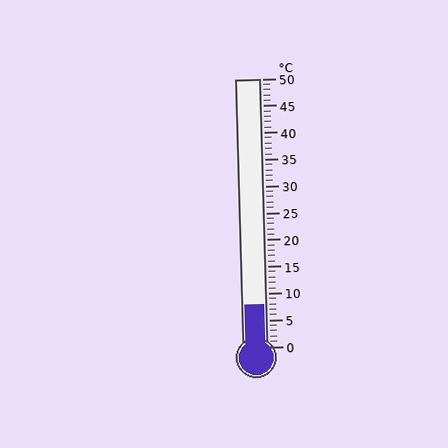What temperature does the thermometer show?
The thermometer shows approximately 8°C.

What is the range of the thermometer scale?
The thermometer scale ranges from 0°C to 50°C.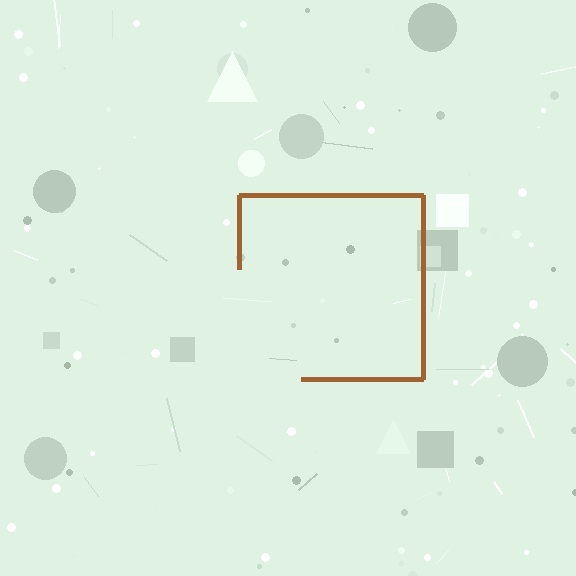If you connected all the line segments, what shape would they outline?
They would outline a square.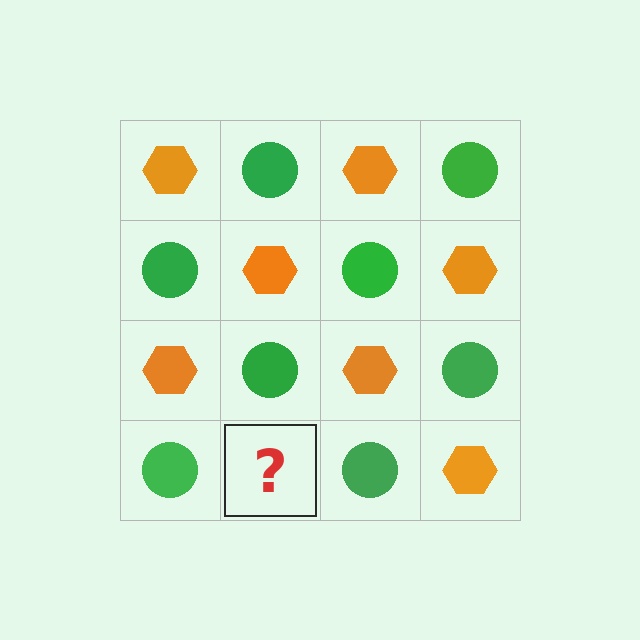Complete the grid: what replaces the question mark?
The question mark should be replaced with an orange hexagon.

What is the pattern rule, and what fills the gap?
The rule is that it alternates orange hexagon and green circle in a checkerboard pattern. The gap should be filled with an orange hexagon.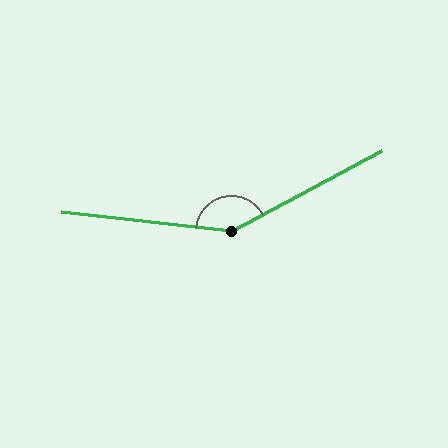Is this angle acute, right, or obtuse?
It is obtuse.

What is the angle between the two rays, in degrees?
Approximately 146 degrees.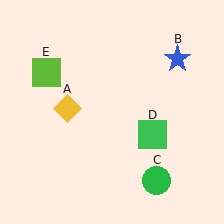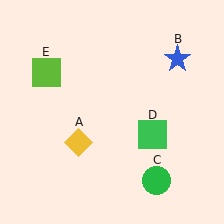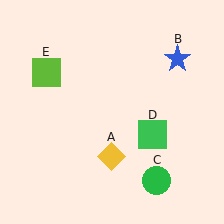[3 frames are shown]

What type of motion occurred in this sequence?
The yellow diamond (object A) rotated counterclockwise around the center of the scene.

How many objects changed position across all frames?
1 object changed position: yellow diamond (object A).